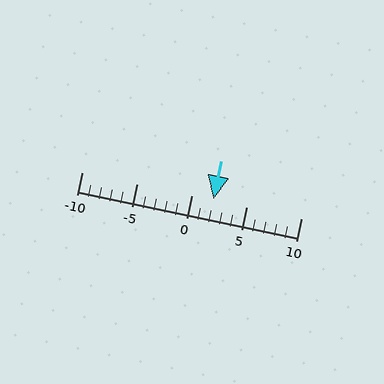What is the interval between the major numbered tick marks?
The major tick marks are spaced 5 units apart.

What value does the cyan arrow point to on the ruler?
The cyan arrow points to approximately 2.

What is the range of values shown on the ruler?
The ruler shows values from -10 to 10.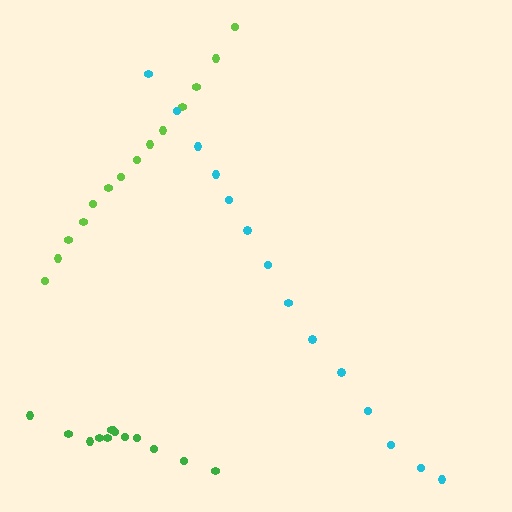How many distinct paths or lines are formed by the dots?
There are 3 distinct paths.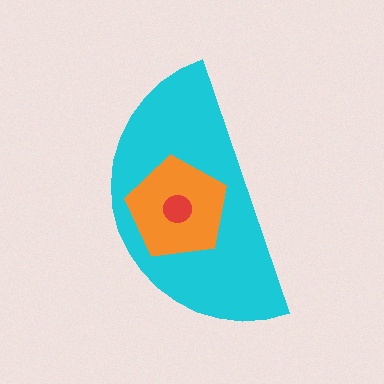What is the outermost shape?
The cyan semicircle.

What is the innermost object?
The red circle.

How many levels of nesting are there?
3.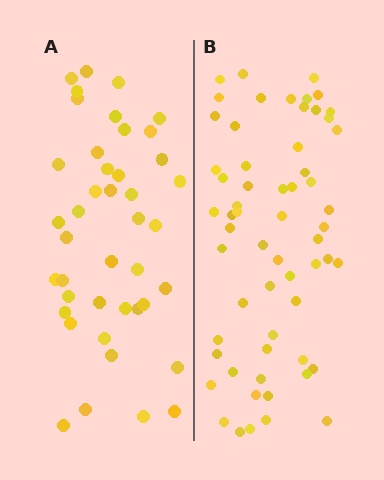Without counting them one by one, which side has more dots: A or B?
Region B (the right region) has more dots.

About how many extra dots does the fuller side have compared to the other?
Region B has approximately 20 more dots than region A.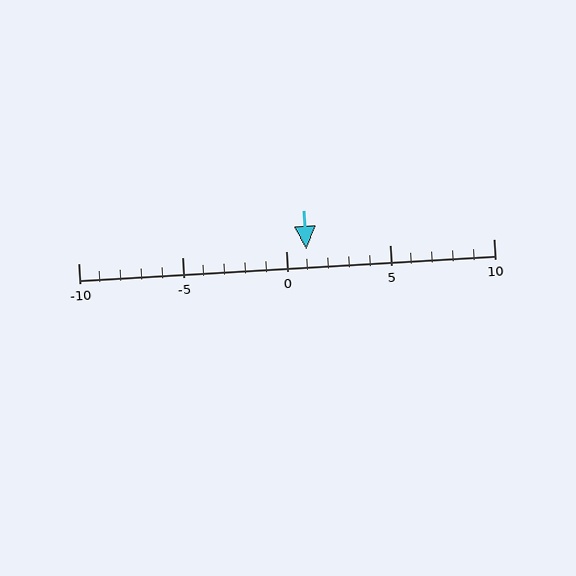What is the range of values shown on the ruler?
The ruler shows values from -10 to 10.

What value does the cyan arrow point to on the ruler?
The cyan arrow points to approximately 1.